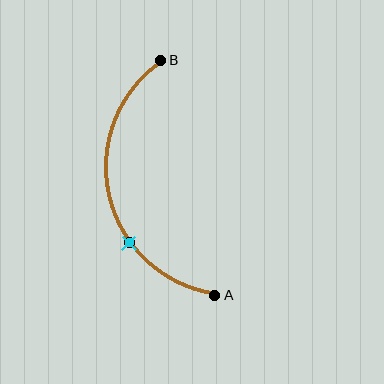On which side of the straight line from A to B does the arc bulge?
The arc bulges to the left of the straight line connecting A and B.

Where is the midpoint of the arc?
The arc midpoint is the point on the curve farthest from the straight line joining A and B. It sits to the left of that line.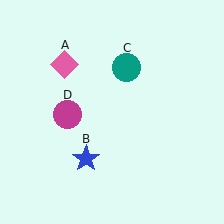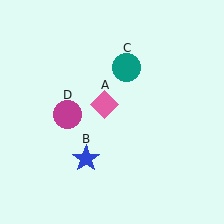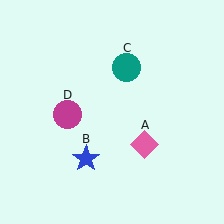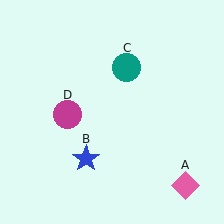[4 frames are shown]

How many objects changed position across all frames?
1 object changed position: pink diamond (object A).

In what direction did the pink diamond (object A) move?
The pink diamond (object A) moved down and to the right.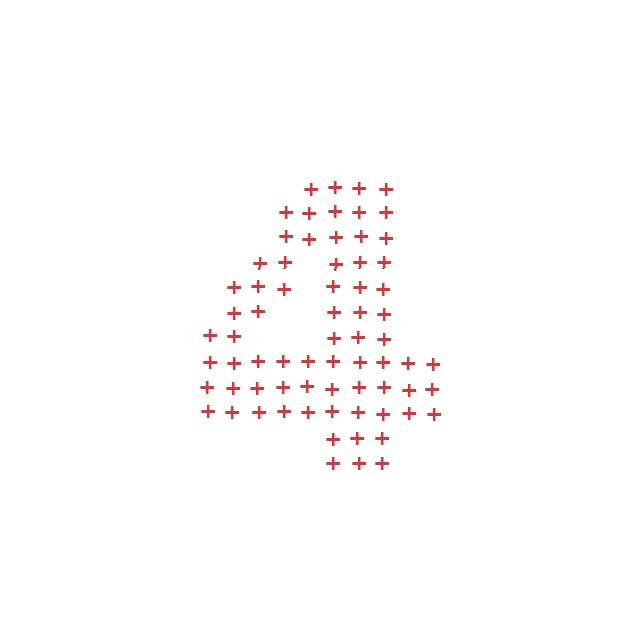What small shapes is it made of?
It is made of small plus signs.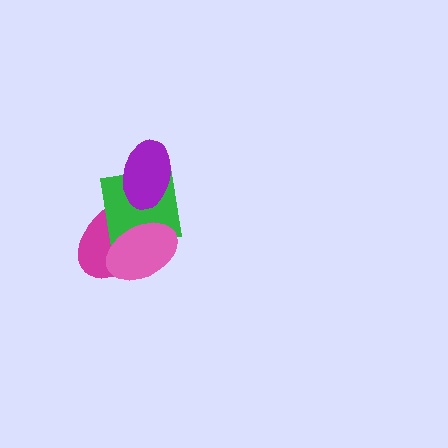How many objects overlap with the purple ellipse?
2 objects overlap with the purple ellipse.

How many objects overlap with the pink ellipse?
2 objects overlap with the pink ellipse.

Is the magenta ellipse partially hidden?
Yes, it is partially covered by another shape.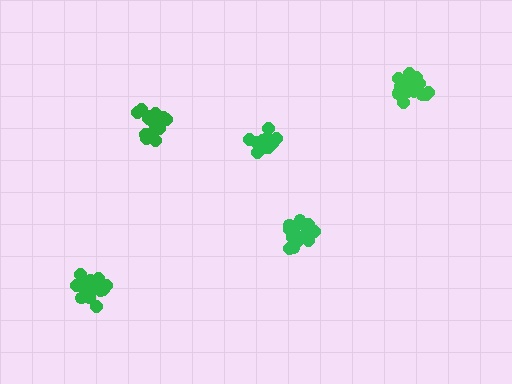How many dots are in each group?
Group 1: 18 dots, Group 2: 17 dots, Group 3: 15 dots, Group 4: 17 dots, Group 5: 21 dots (88 total).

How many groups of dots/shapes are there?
There are 5 groups.